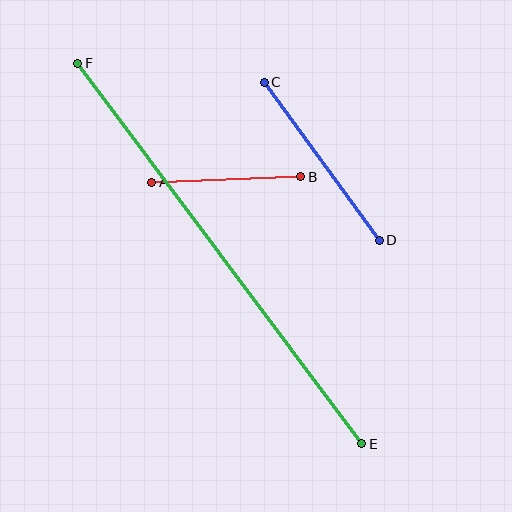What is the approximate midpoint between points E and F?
The midpoint is at approximately (220, 254) pixels.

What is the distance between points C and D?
The distance is approximately 195 pixels.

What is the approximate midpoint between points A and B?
The midpoint is at approximately (226, 180) pixels.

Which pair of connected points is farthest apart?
Points E and F are farthest apart.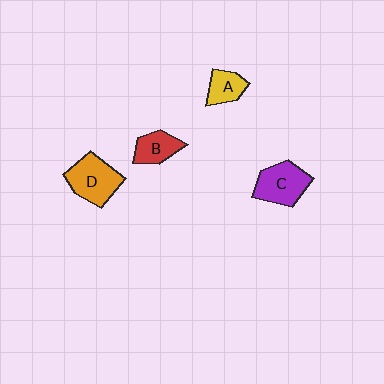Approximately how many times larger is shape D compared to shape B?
Approximately 1.6 times.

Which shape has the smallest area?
Shape A (yellow).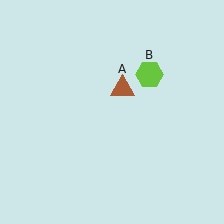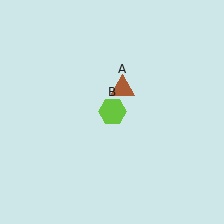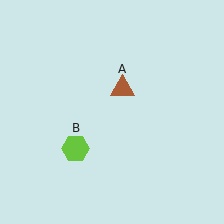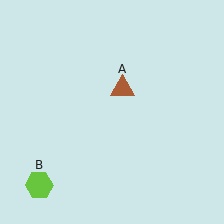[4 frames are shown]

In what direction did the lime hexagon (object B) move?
The lime hexagon (object B) moved down and to the left.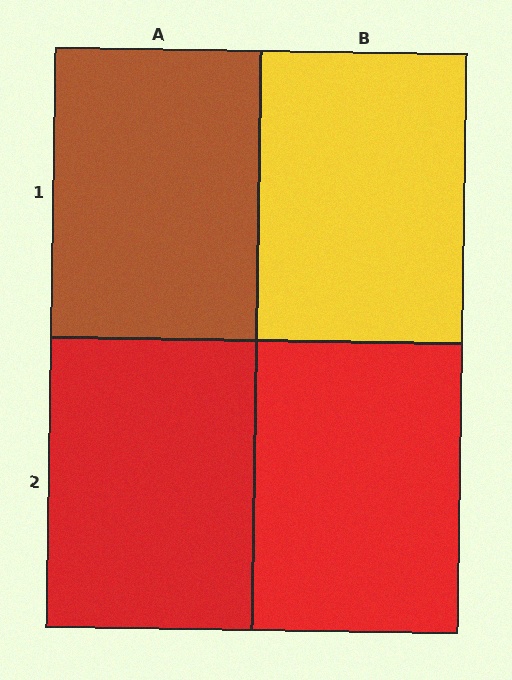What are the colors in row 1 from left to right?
Brown, yellow.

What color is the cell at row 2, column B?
Red.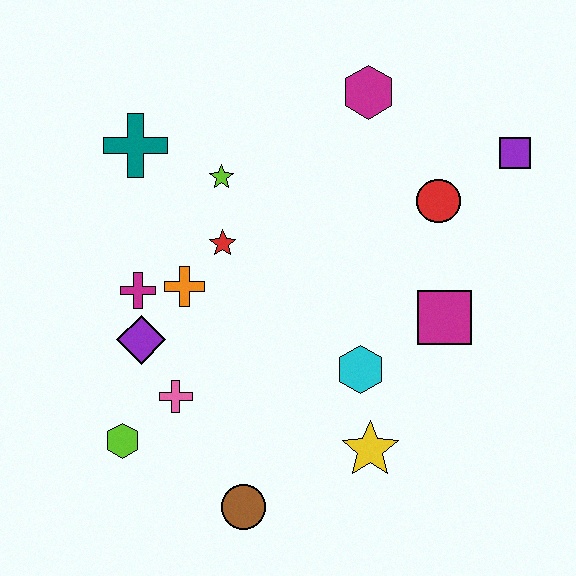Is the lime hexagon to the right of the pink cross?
No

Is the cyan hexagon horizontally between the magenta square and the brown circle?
Yes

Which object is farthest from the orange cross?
The purple square is farthest from the orange cross.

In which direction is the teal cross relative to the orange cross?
The teal cross is above the orange cross.